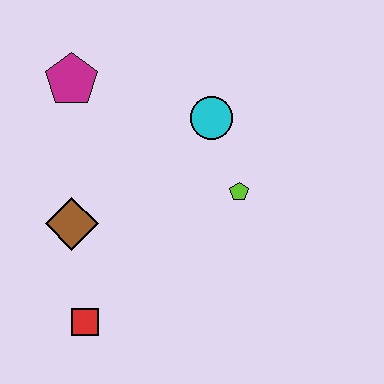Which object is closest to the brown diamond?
The red square is closest to the brown diamond.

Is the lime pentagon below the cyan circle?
Yes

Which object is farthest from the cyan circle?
The red square is farthest from the cyan circle.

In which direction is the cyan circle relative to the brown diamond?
The cyan circle is to the right of the brown diamond.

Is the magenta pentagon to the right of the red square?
No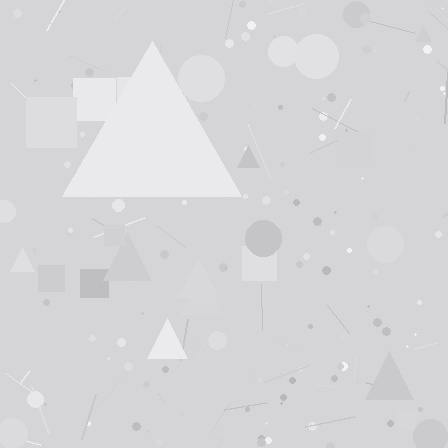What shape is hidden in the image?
A triangle is hidden in the image.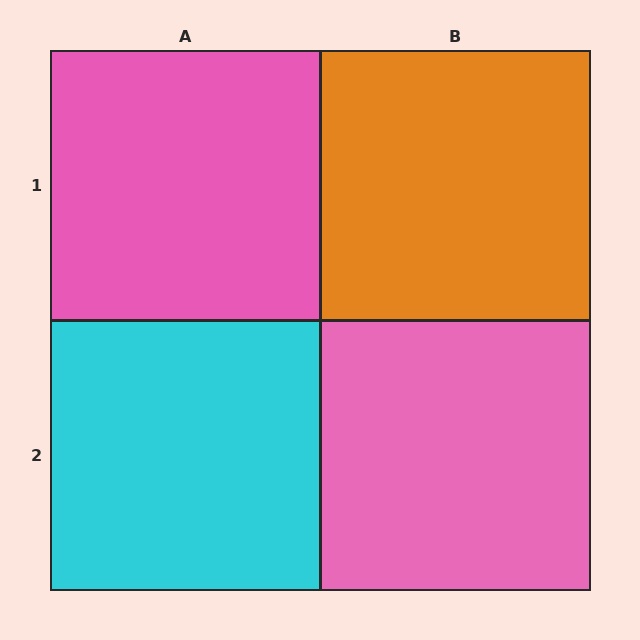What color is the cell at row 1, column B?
Orange.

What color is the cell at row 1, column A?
Pink.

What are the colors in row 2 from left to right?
Cyan, pink.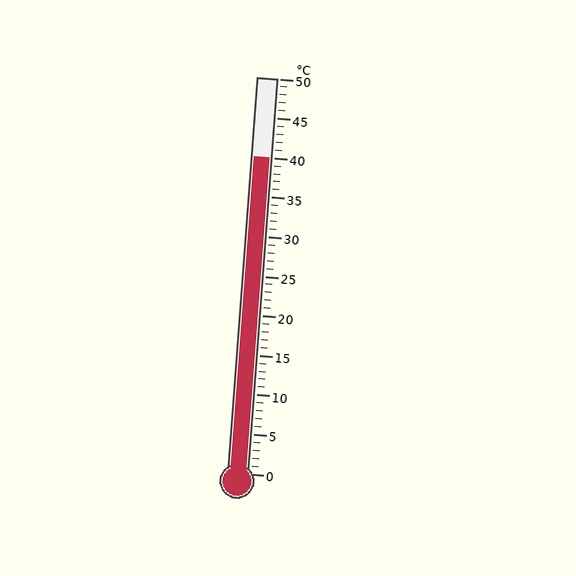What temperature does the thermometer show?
The thermometer shows approximately 40°C.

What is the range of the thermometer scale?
The thermometer scale ranges from 0°C to 50°C.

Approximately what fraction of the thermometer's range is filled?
The thermometer is filled to approximately 80% of its range.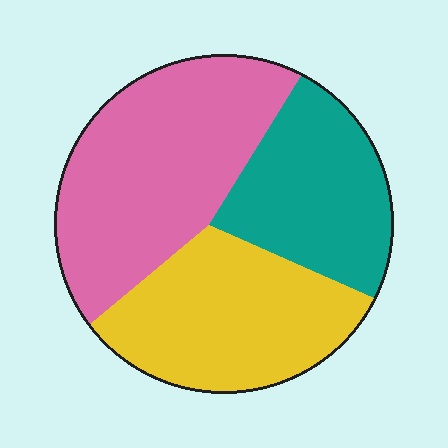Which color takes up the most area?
Pink, at roughly 40%.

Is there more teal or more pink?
Pink.